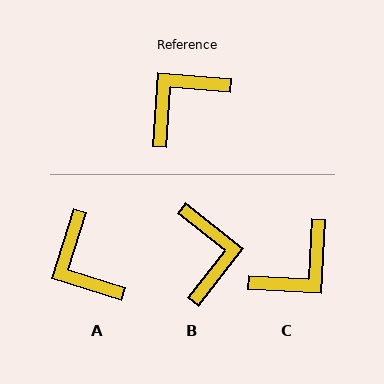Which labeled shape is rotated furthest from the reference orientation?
C, about 179 degrees away.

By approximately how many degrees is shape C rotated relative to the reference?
Approximately 179 degrees clockwise.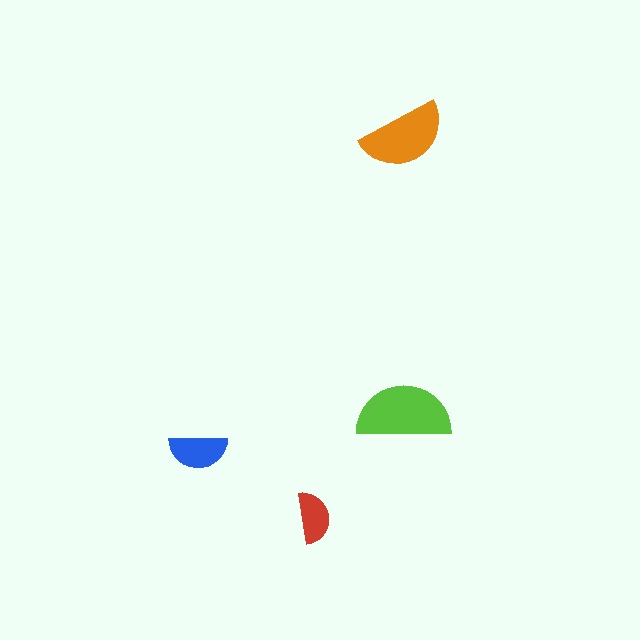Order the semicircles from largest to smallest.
the lime one, the orange one, the blue one, the red one.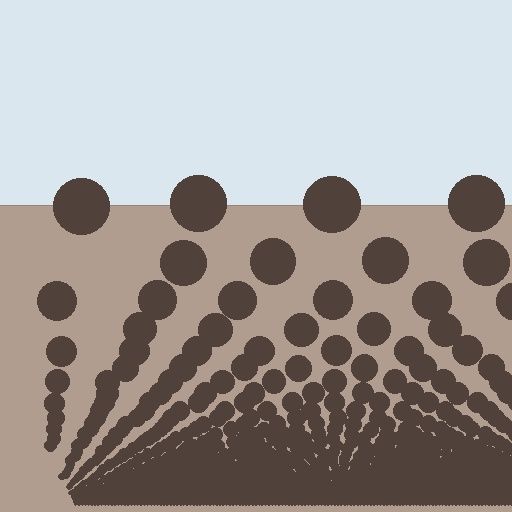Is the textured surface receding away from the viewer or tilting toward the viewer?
The surface appears to tilt toward the viewer. Texture elements get larger and sparser toward the top.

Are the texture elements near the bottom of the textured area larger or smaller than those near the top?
Smaller. The gradient is inverted — elements near the bottom are smaller and denser.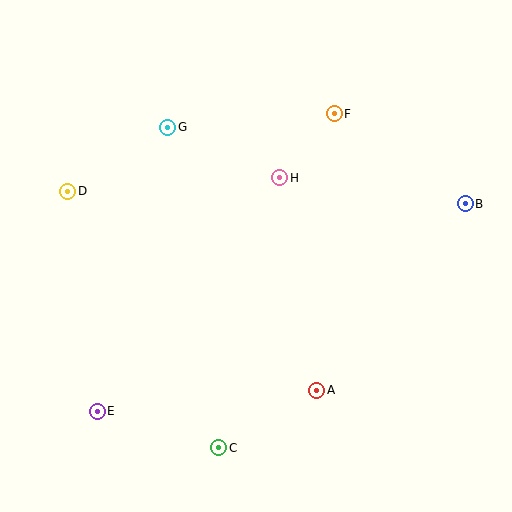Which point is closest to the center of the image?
Point H at (280, 178) is closest to the center.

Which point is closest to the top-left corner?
Point D is closest to the top-left corner.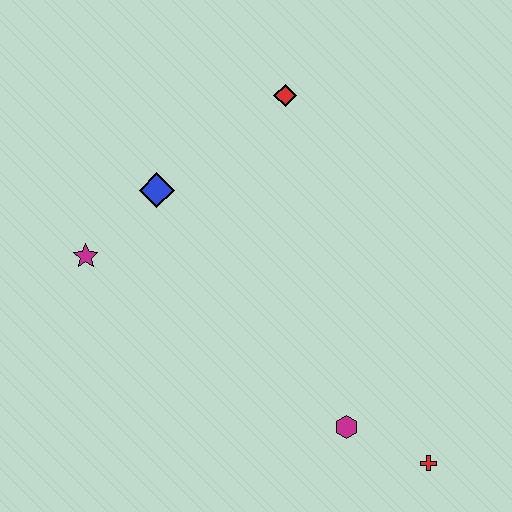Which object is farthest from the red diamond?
The red cross is farthest from the red diamond.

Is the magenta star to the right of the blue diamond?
No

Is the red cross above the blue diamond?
No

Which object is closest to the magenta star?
The blue diamond is closest to the magenta star.